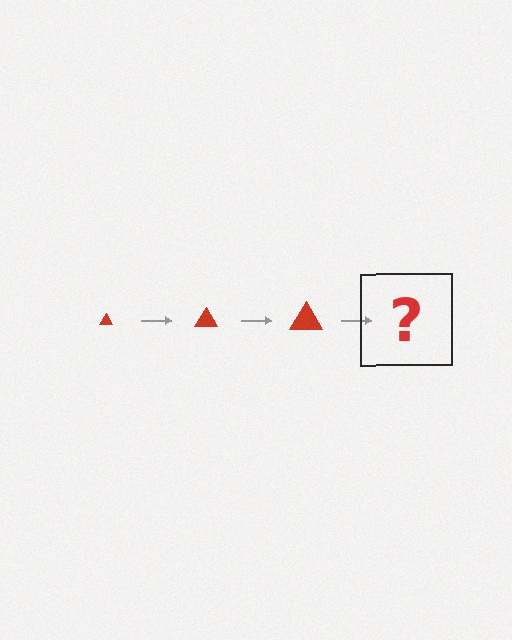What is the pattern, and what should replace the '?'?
The pattern is that the triangle gets progressively larger each step. The '?' should be a red triangle, larger than the previous one.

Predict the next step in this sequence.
The next step is a red triangle, larger than the previous one.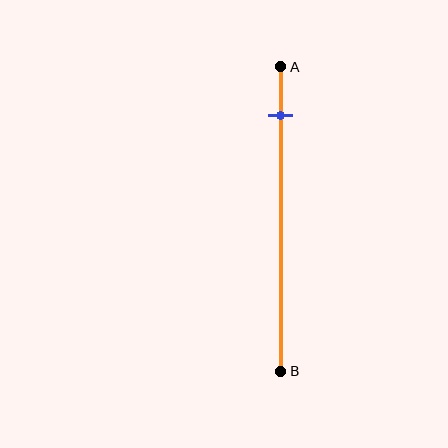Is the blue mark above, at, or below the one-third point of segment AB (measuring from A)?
The blue mark is above the one-third point of segment AB.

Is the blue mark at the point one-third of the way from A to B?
No, the mark is at about 15% from A, not at the 33% one-third point.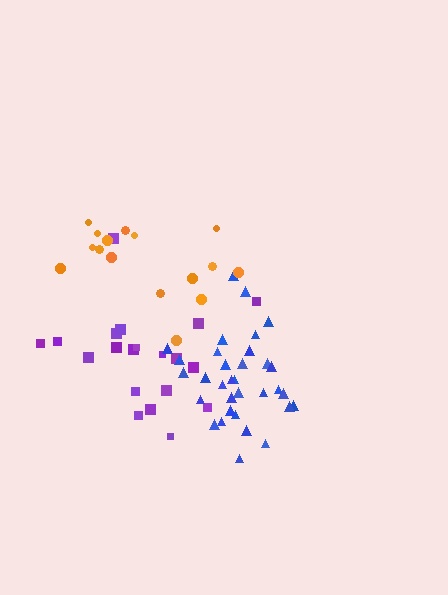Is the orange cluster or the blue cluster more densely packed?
Blue.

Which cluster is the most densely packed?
Blue.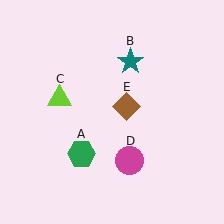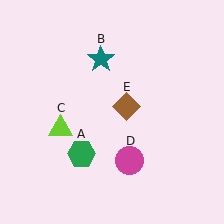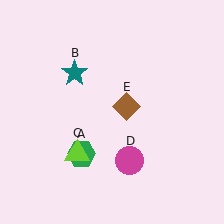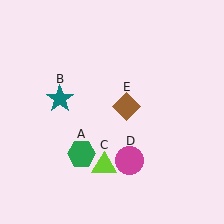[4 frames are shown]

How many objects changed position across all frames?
2 objects changed position: teal star (object B), lime triangle (object C).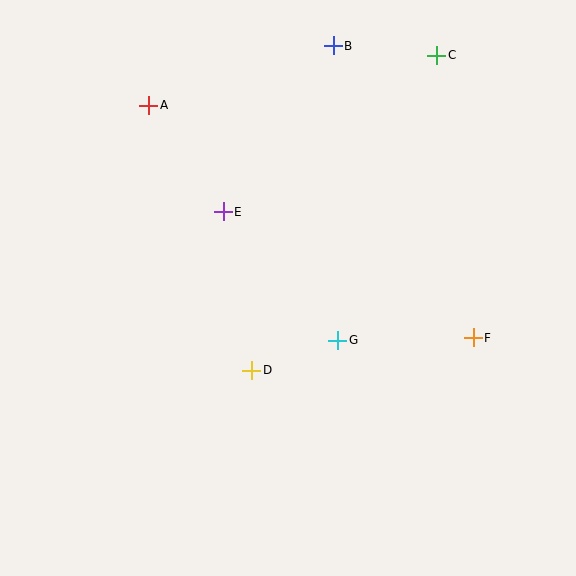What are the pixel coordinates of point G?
Point G is at (338, 340).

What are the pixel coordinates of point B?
Point B is at (333, 46).